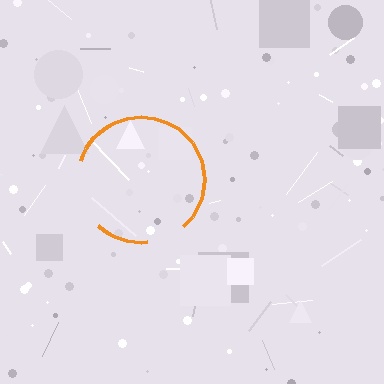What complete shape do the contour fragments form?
The contour fragments form a circle.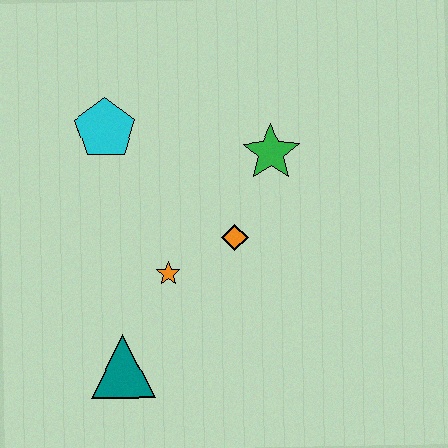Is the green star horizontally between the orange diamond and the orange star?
No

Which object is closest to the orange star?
The orange diamond is closest to the orange star.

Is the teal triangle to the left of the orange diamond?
Yes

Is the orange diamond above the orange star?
Yes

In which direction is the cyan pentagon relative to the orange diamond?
The cyan pentagon is to the left of the orange diamond.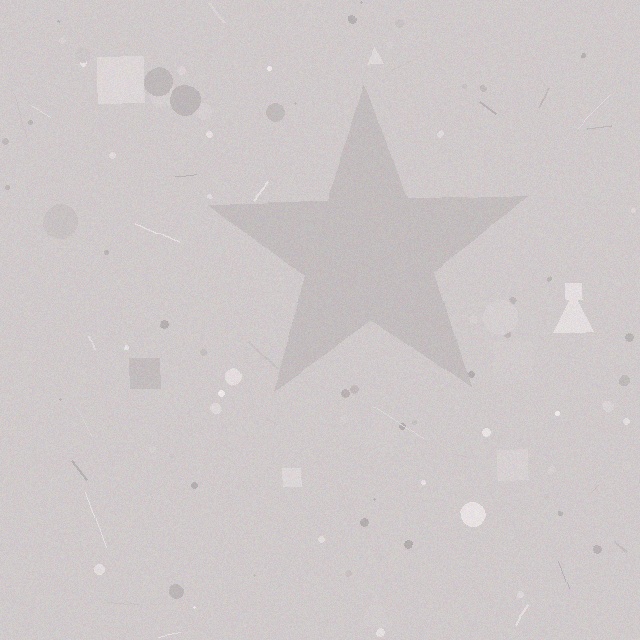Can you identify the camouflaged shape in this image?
The camouflaged shape is a star.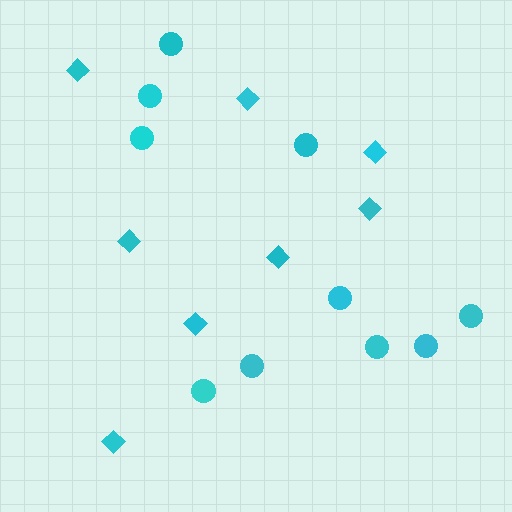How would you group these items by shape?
There are 2 groups: one group of circles (10) and one group of diamonds (8).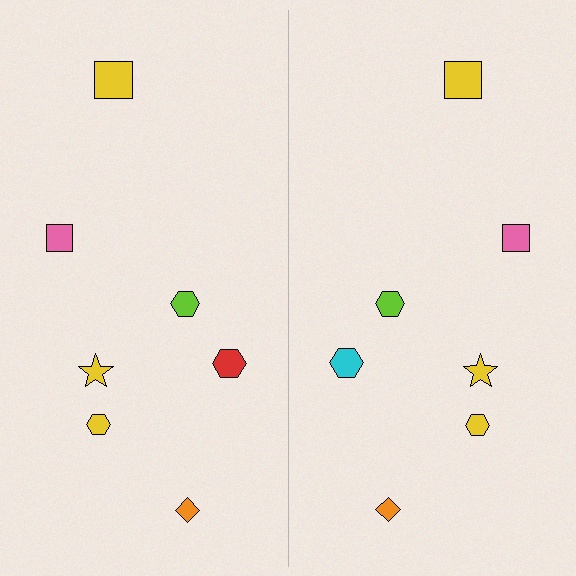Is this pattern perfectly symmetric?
No, the pattern is not perfectly symmetric. The cyan hexagon on the right side breaks the symmetry — its mirror counterpart is red.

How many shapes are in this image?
There are 14 shapes in this image.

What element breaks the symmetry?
The cyan hexagon on the right side breaks the symmetry — its mirror counterpart is red.